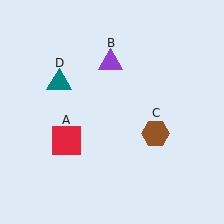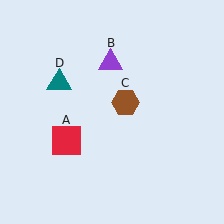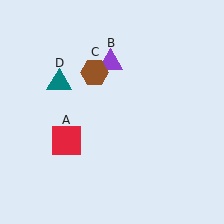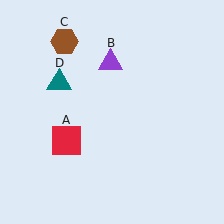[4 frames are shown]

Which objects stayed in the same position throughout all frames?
Red square (object A) and purple triangle (object B) and teal triangle (object D) remained stationary.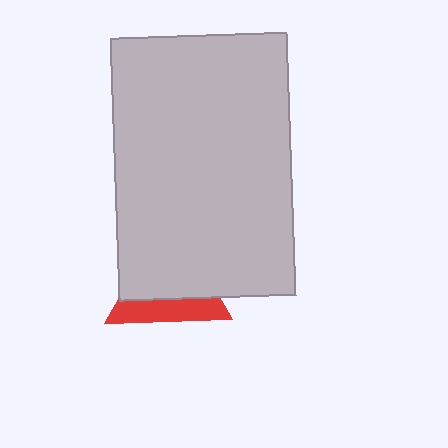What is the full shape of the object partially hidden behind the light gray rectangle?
The partially hidden object is a red triangle.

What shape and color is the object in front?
The object in front is a light gray rectangle.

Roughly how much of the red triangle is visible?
A small part of it is visible (roughly 36%).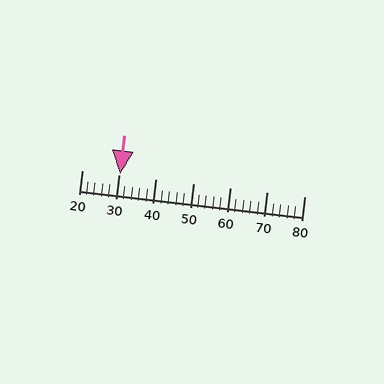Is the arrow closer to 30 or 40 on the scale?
The arrow is closer to 30.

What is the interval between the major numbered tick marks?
The major tick marks are spaced 10 units apart.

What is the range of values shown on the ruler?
The ruler shows values from 20 to 80.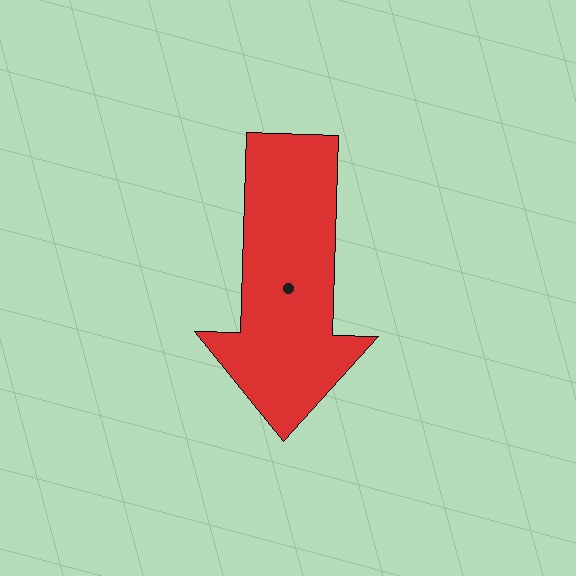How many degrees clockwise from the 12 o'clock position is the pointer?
Approximately 182 degrees.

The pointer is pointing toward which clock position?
Roughly 6 o'clock.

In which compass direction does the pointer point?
South.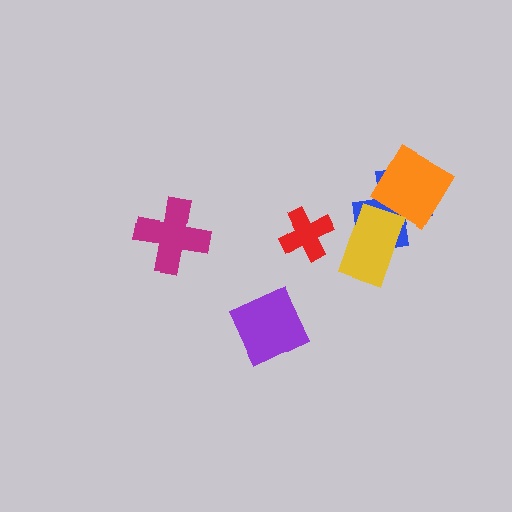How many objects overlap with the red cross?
0 objects overlap with the red cross.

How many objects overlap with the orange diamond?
2 objects overlap with the orange diamond.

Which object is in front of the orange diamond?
The yellow rectangle is in front of the orange diamond.